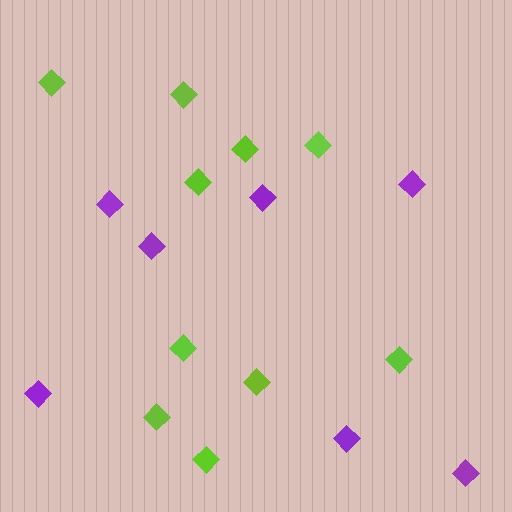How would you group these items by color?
There are 2 groups: one group of purple diamonds (7) and one group of lime diamonds (10).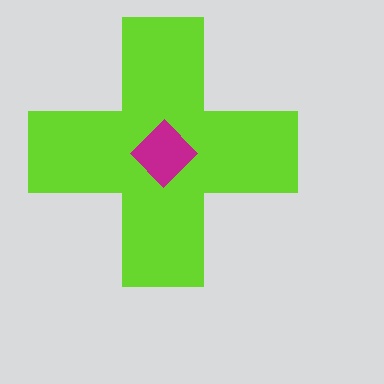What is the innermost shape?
The magenta diamond.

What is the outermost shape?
The lime cross.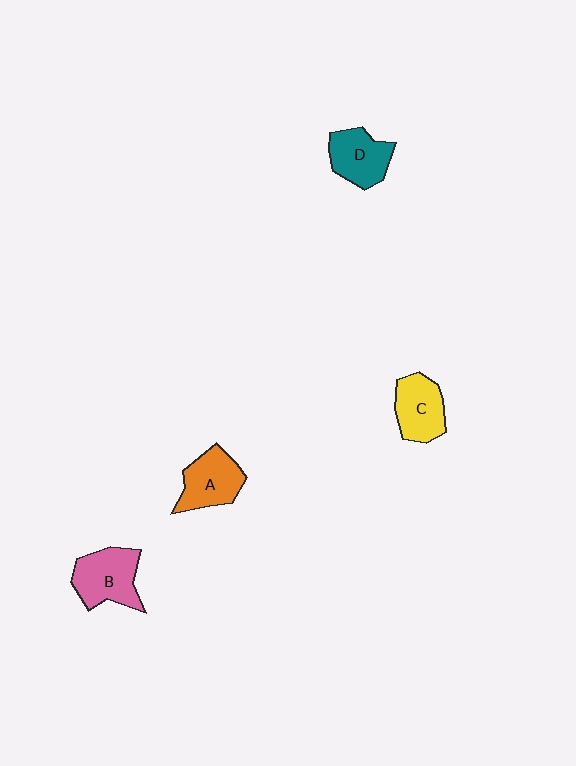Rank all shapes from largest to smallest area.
From largest to smallest: B (pink), A (orange), C (yellow), D (teal).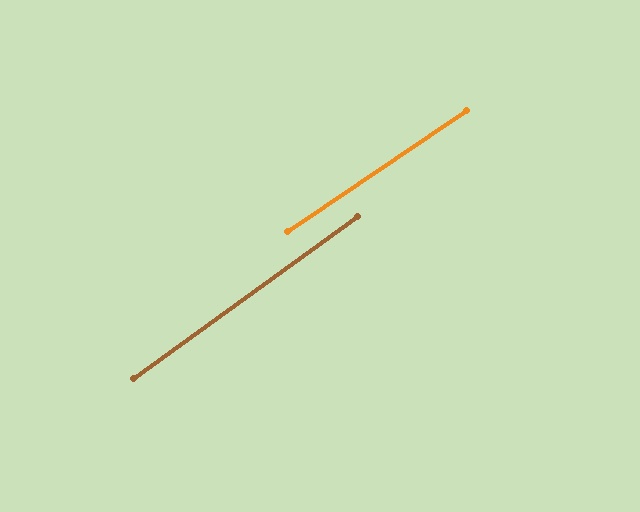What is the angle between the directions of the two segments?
Approximately 2 degrees.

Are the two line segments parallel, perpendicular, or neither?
Parallel — their directions differ by only 1.7°.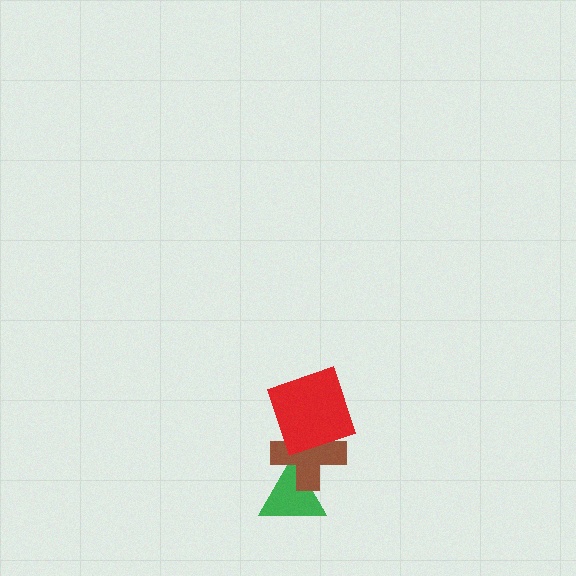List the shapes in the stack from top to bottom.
From top to bottom: the red square, the brown cross, the green triangle.